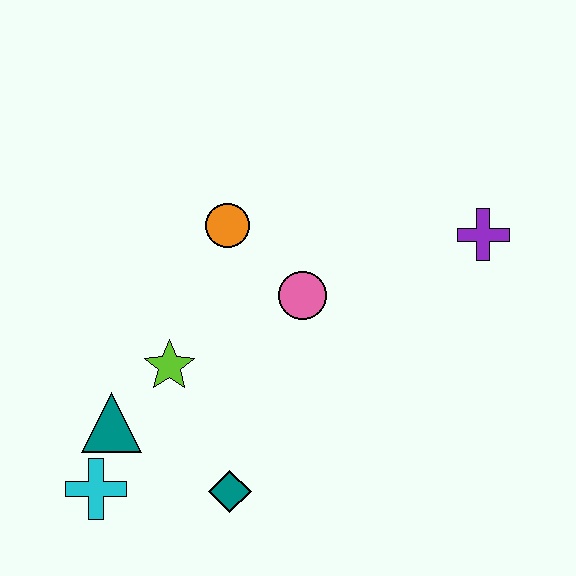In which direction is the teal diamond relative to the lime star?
The teal diamond is below the lime star.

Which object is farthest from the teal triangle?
The purple cross is farthest from the teal triangle.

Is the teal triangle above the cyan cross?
Yes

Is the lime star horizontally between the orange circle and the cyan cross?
Yes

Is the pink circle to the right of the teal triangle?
Yes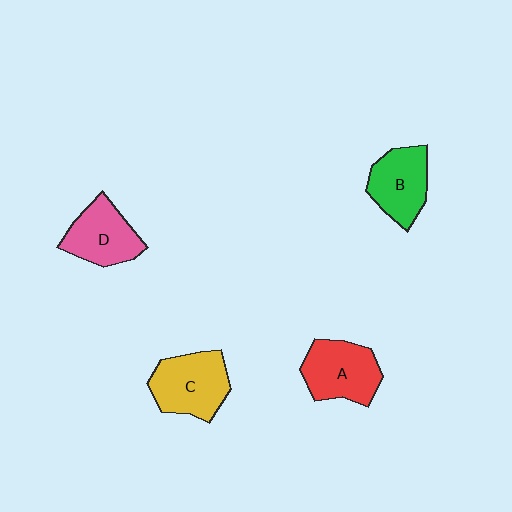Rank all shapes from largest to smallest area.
From largest to smallest: C (yellow), A (red), B (green), D (pink).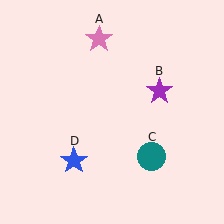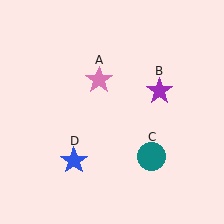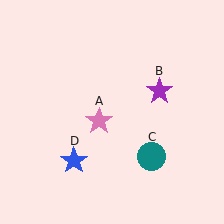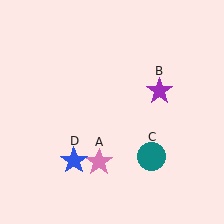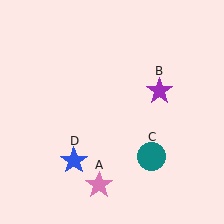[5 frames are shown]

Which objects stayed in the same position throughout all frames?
Purple star (object B) and teal circle (object C) and blue star (object D) remained stationary.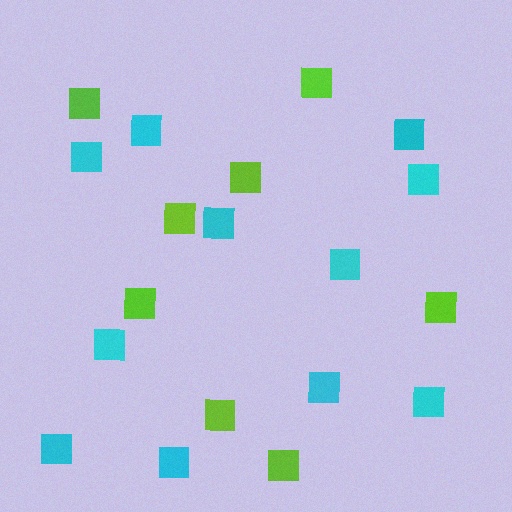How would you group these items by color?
There are 2 groups: one group of cyan squares (11) and one group of lime squares (8).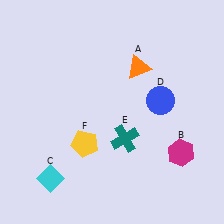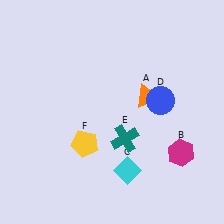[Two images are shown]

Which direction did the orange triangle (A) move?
The orange triangle (A) moved down.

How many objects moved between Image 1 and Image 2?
2 objects moved between the two images.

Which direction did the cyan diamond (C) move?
The cyan diamond (C) moved right.